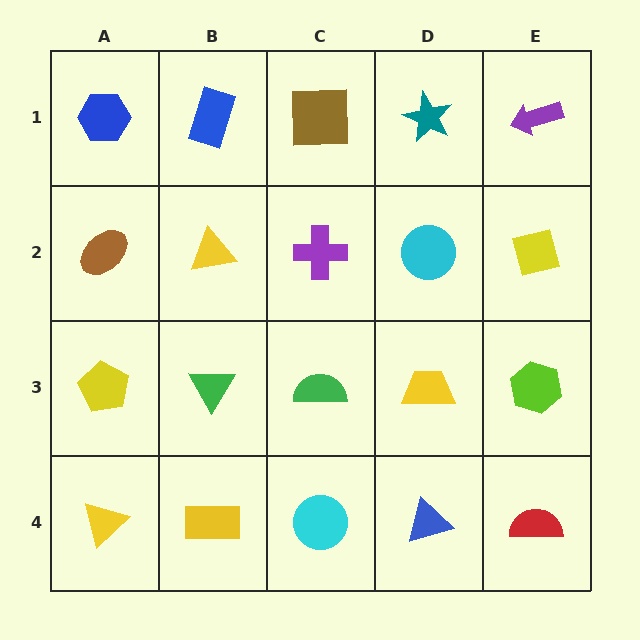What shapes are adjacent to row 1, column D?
A cyan circle (row 2, column D), a brown square (row 1, column C), a purple arrow (row 1, column E).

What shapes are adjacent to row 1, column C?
A purple cross (row 2, column C), a blue rectangle (row 1, column B), a teal star (row 1, column D).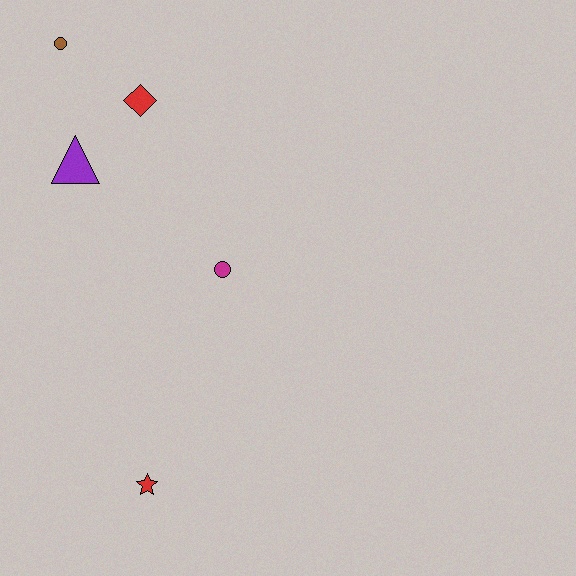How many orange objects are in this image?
There are no orange objects.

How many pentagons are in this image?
There are no pentagons.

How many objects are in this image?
There are 5 objects.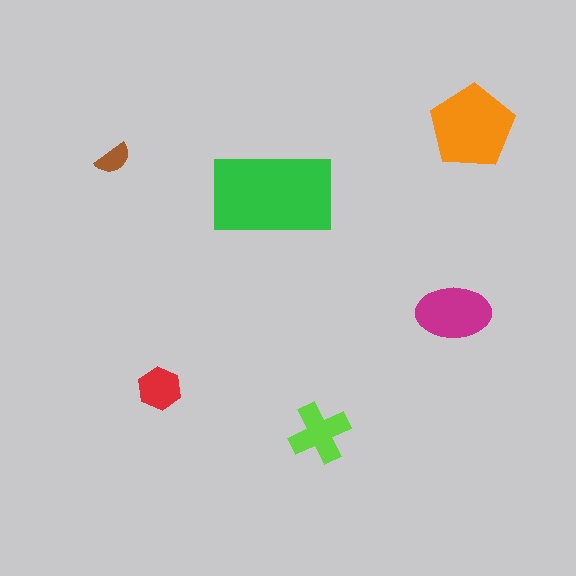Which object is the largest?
The green rectangle.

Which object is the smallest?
The brown semicircle.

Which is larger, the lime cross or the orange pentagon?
The orange pentagon.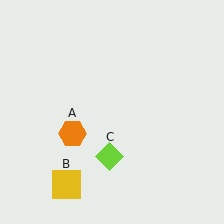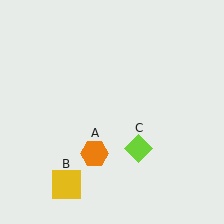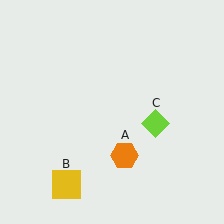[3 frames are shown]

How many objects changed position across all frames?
2 objects changed position: orange hexagon (object A), lime diamond (object C).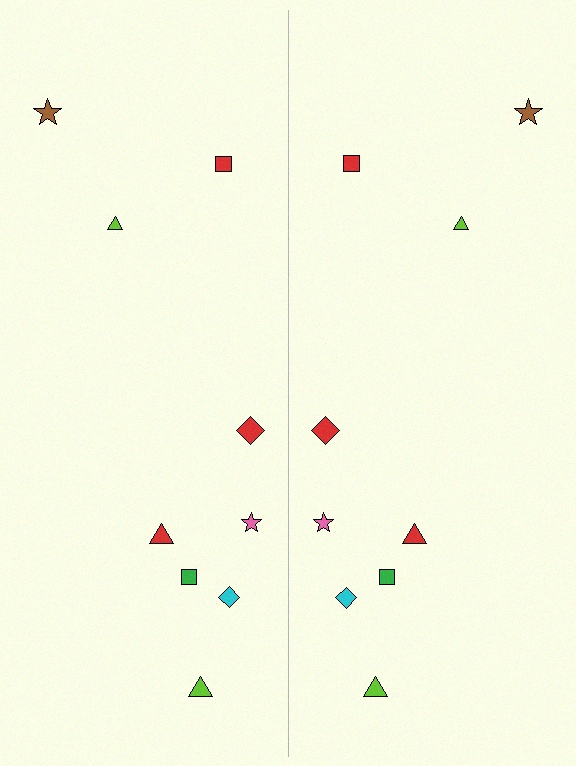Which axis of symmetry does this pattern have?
The pattern has a vertical axis of symmetry running through the center of the image.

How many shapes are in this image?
There are 18 shapes in this image.